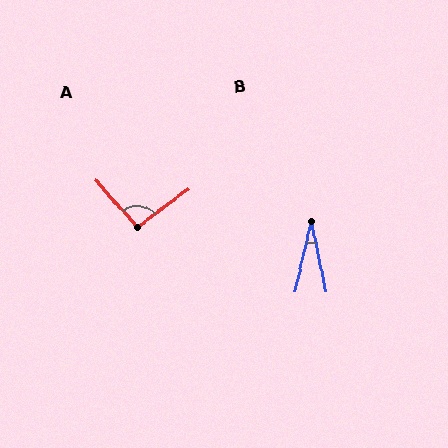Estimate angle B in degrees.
Approximately 25 degrees.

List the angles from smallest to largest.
B (25°), A (95°).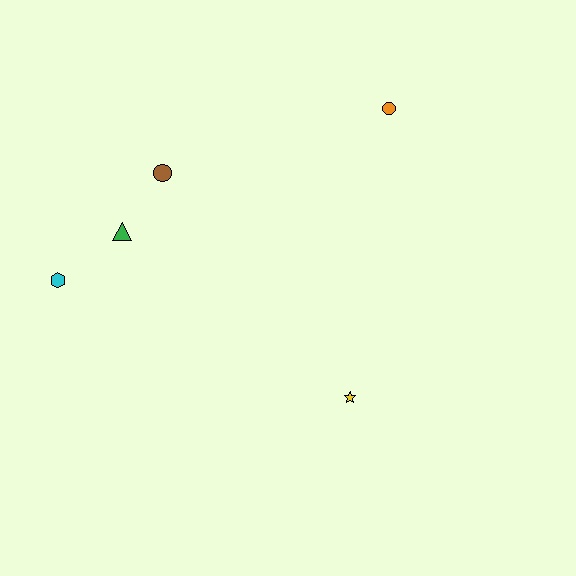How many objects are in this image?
There are 5 objects.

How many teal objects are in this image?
There are no teal objects.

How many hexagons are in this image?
There is 1 hexagon.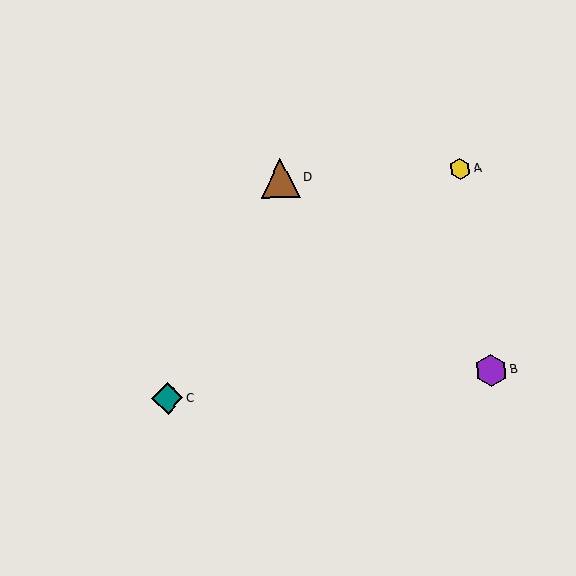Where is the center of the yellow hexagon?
The center of the yellow hexagon is at (460, 169).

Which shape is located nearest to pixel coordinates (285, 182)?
The brown triangle (labeled D) at (280, 178) is nearest to that location.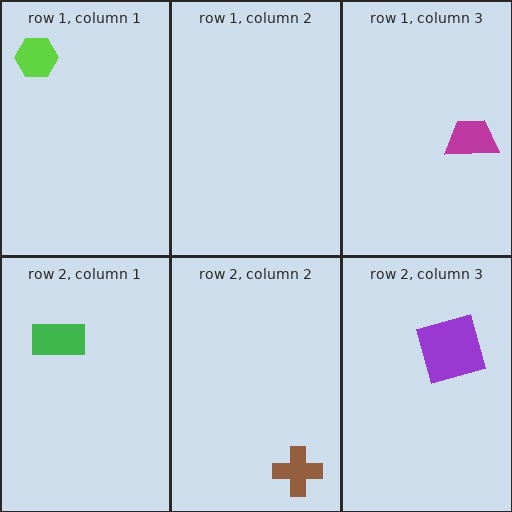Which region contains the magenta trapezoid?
The row 1, column 3 region.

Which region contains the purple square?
The row 2, column 3 region.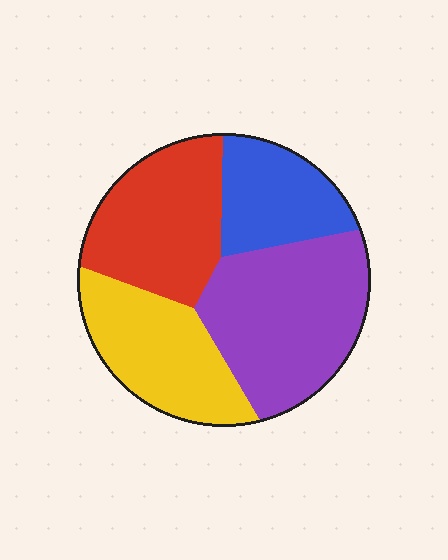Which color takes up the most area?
Purple, at roughly 35%.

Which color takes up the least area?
Blue, at roughly 15%.